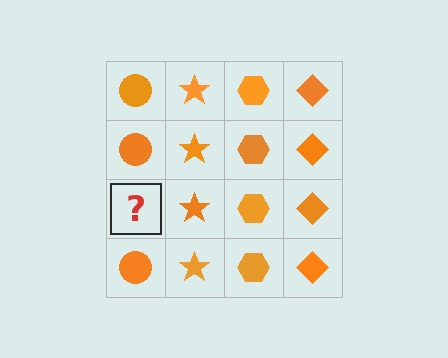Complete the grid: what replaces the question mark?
The question mark should be replaced with an orange circle.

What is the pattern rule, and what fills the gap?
The rule is that each column has a consistent shape. The gap should be filled with an orange circle.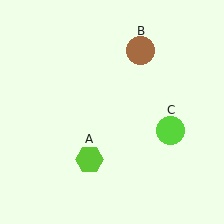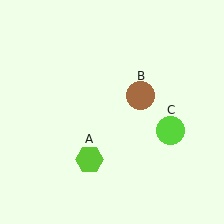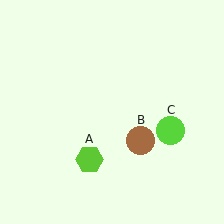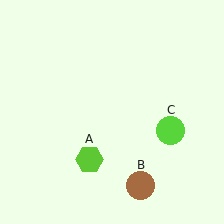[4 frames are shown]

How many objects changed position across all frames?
1 object changed position: brown circle (object B).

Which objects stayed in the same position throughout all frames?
Lime hexagon (object A) and lime circle (object C) remained stationary.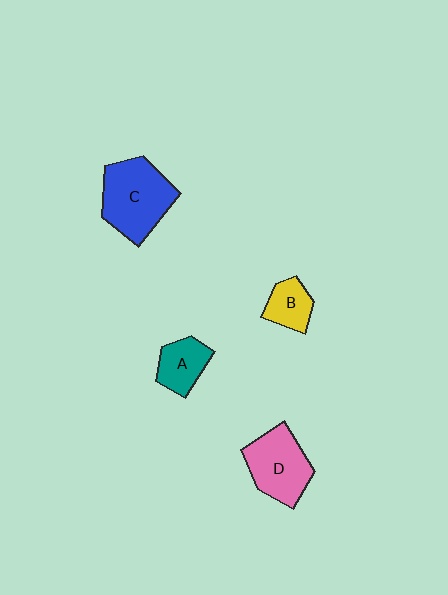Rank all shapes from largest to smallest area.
From largest to smallest: C (blue), D (pink), A (teal), B (yellow).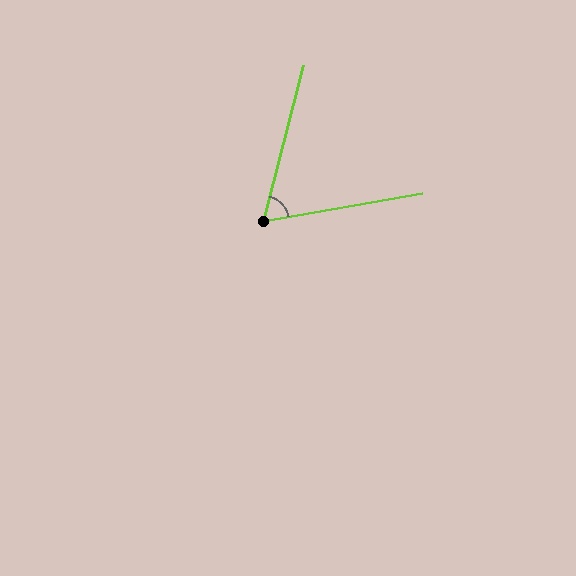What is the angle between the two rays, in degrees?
Approximately 65 degrees.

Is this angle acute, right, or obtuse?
It is acute.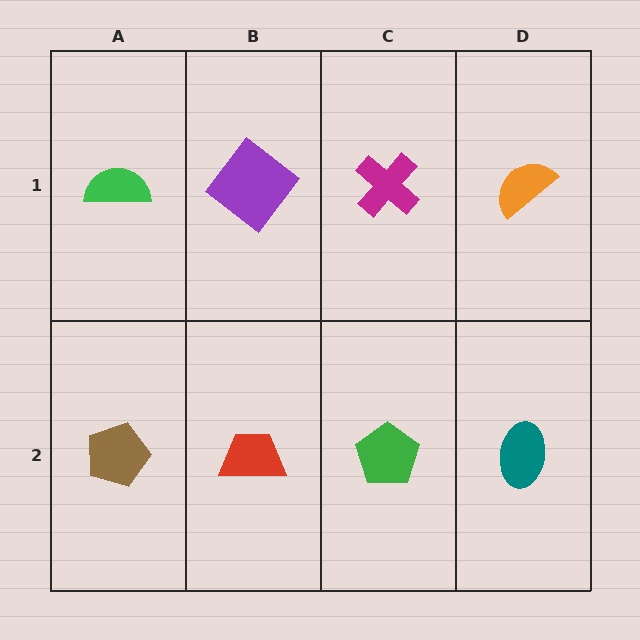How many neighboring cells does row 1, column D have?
2.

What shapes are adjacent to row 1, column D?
A teal ellipse (row 2, column D), a magenta cross (row 1, column C).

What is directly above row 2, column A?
A green semicircle.